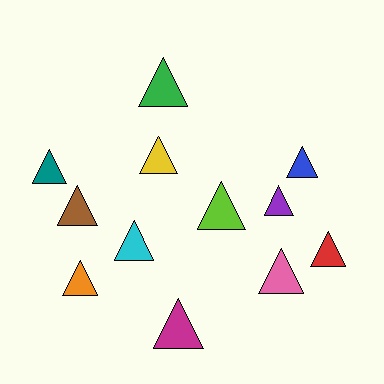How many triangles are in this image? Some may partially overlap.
There are 12 triangles.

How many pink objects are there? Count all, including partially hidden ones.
There is 1 pink object.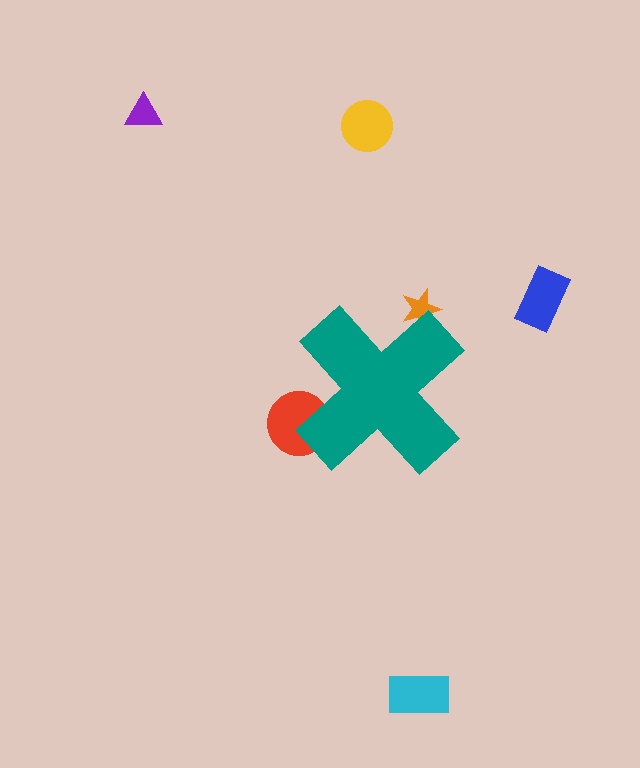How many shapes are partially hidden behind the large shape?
2 shapes are partially hidden.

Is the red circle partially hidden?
Yes, the red circle is partially hidden behind the teal cross.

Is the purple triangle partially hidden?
No, the purple triangle is fully visible.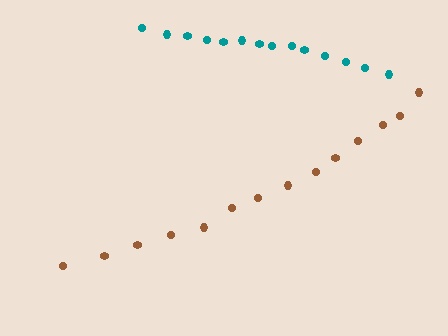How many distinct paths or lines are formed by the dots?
There are 2 distinct paths.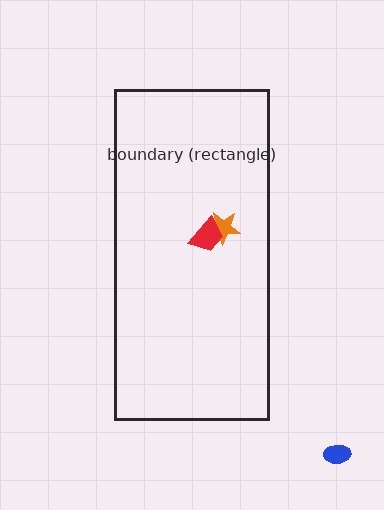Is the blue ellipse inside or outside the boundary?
Outside.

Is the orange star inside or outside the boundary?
Inside.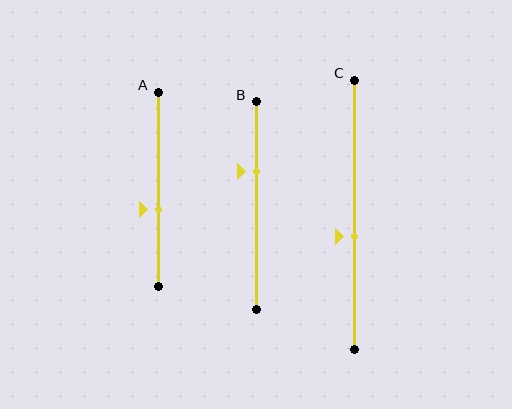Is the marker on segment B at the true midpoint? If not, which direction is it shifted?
No, the marker on segment B is shifted upward by about 16% of the segment length.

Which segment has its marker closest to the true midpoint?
Segment C has its marker closest to the true midpoint.